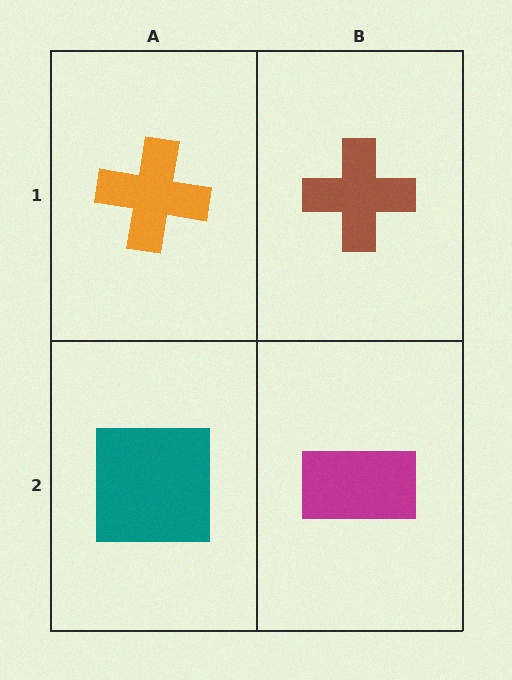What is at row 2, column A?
A teal square.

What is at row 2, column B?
A magenta rectangle.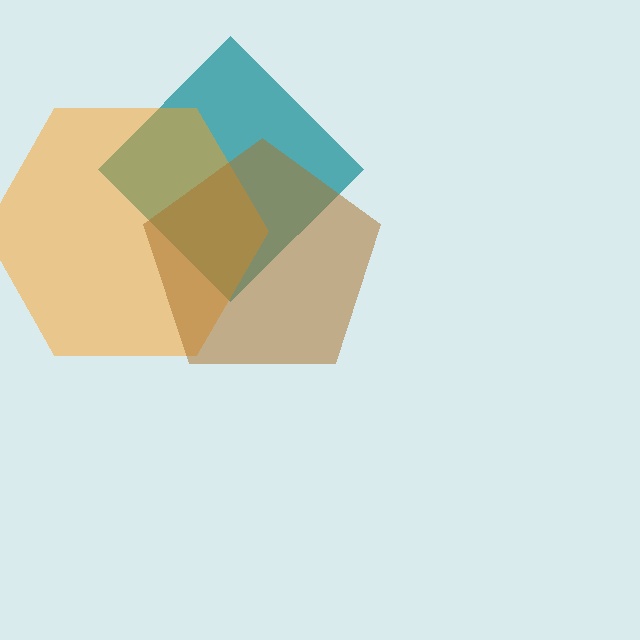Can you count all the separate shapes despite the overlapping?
Yes, there are 3 separate shapes.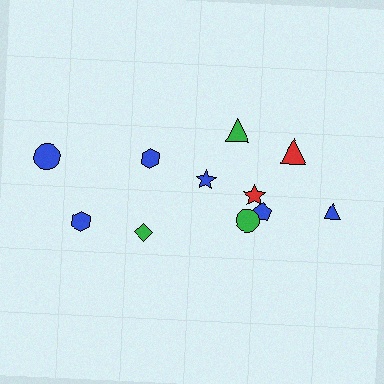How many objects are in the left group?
There are 4 objects.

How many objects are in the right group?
There are 7 objects.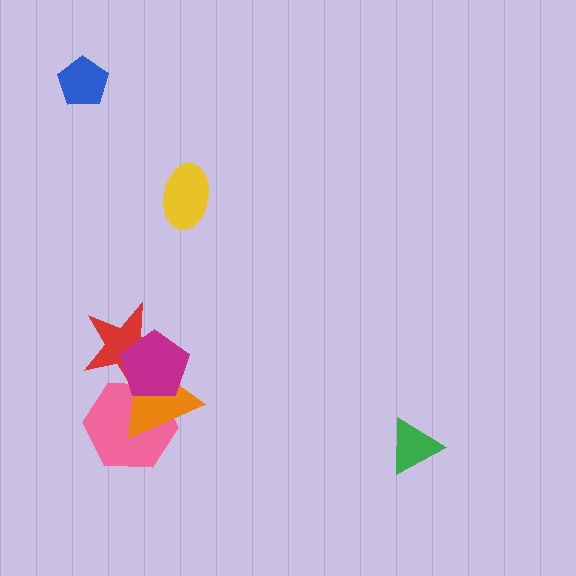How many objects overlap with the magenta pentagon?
3 objects overlap with the magenta pentagon.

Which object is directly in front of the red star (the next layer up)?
The pink hexagon is directly in front of the red star.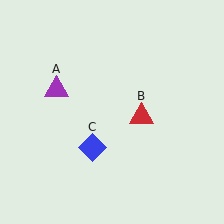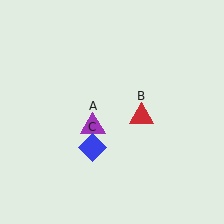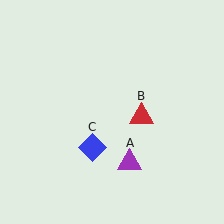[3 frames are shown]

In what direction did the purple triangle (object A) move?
The purple triangle (object A) moved down and to the right.